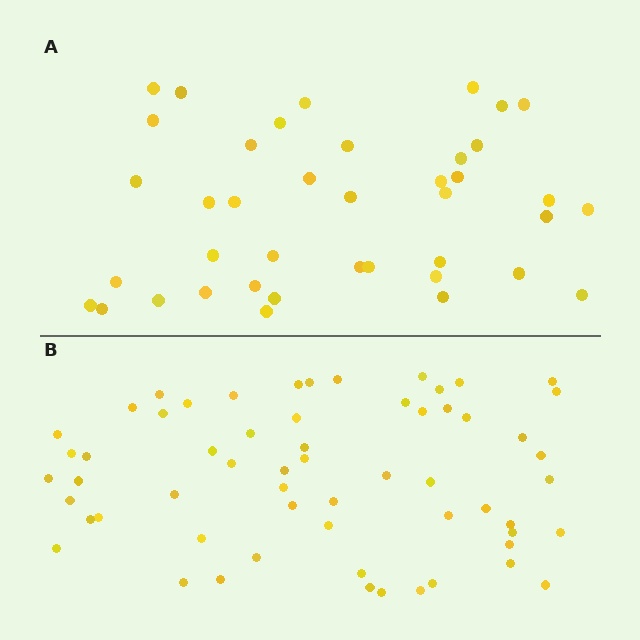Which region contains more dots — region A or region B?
Region B (the bottom region) has more dots.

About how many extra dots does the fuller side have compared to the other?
Region B has approximately 20 more dots than region A.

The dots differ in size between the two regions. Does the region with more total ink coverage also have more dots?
No. Region A has more total ink coverage because its dots are larger, but region B actually contains more individual dots. Total area can be misleading — the number of items is what matters here.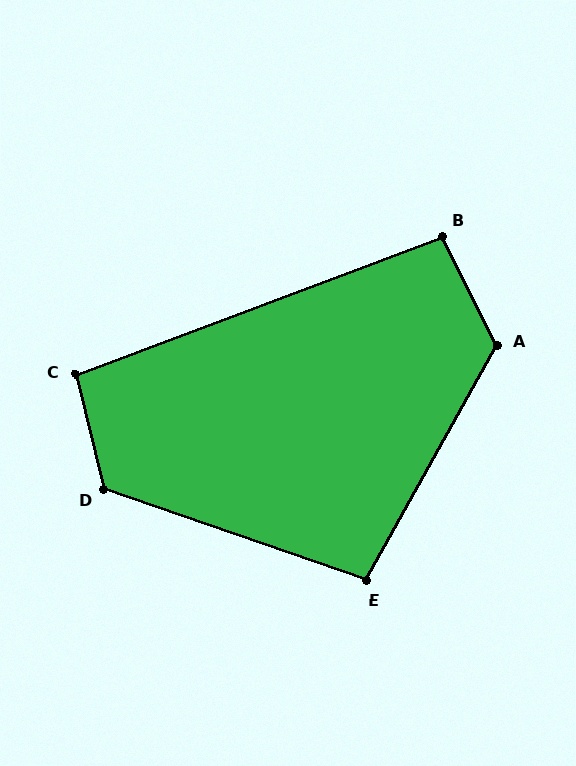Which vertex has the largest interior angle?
A, at approximately 124 degrees.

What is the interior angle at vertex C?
Approximately 97 degrees (obtuse).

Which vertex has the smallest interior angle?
B, at approximately 96 degrees.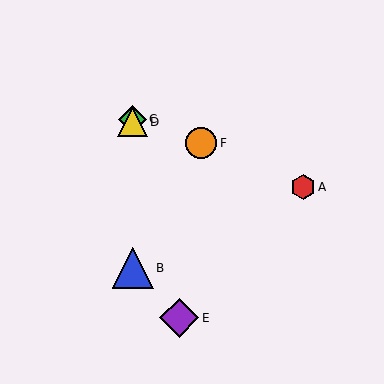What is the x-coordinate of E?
Object E is at x≈179.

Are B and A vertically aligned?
No, B is at x≈133 and A is at x≈303.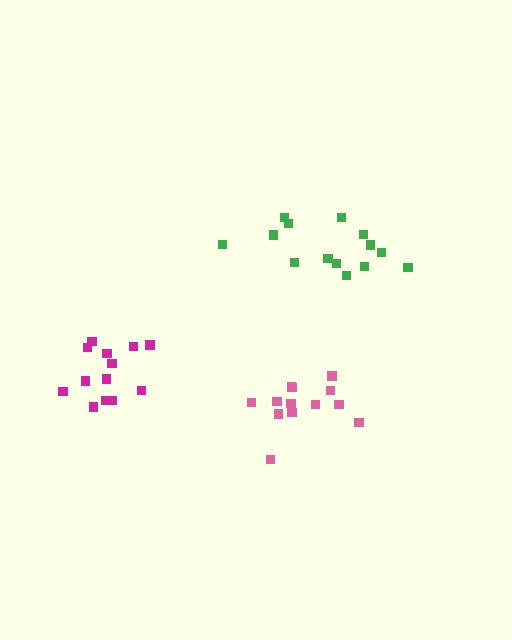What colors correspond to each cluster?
The clusters are colored: green, pink, magenta.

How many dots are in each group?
Group 1: 14 dots, Group 2: 13 dots, Group 3: 13 dots (40 total).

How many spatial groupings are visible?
There are 3 spatial groupings.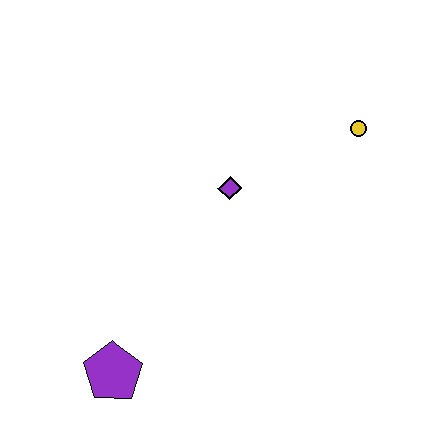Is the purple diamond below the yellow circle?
Yes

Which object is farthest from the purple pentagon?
The yellow circle is farthest from the purple pentagon.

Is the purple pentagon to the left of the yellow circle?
Yes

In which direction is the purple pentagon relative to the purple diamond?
The purple pentagon is below the purple diamond.